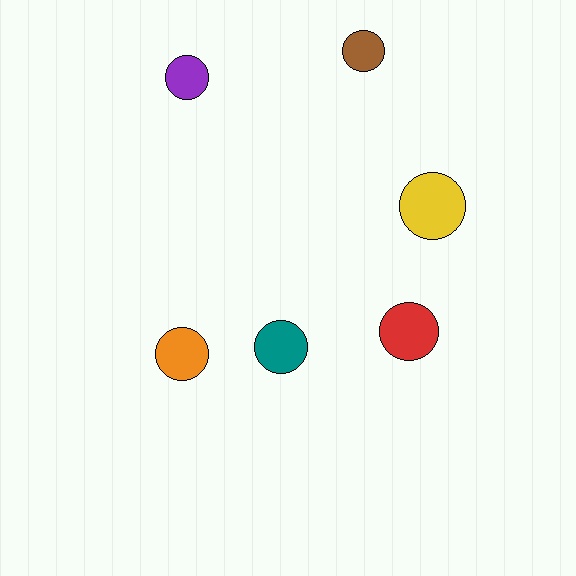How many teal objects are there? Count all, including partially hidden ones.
There is 1 teal object.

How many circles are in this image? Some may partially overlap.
There are 6 circles.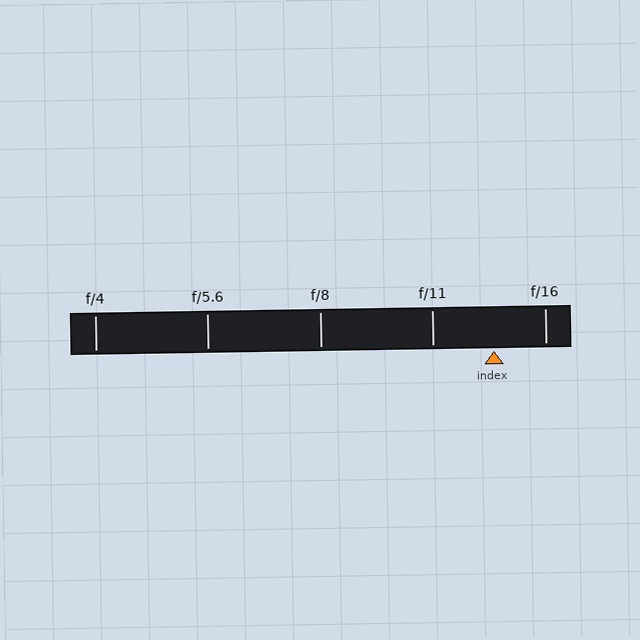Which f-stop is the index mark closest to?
The index mark is closest to f/16.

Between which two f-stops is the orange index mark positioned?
The index mark is between f/11 and f/16.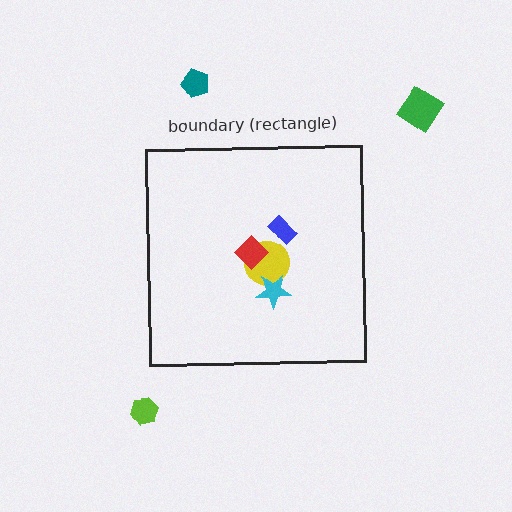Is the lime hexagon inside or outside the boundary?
Outside.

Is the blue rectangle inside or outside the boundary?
Inside.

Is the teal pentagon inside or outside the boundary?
Outside.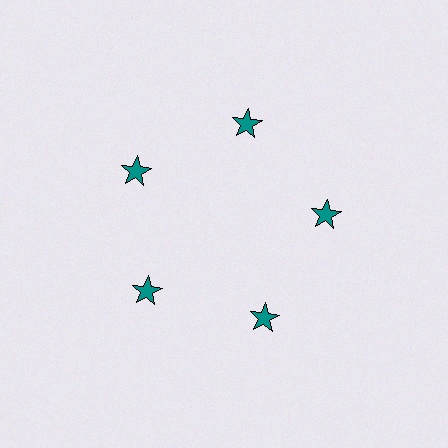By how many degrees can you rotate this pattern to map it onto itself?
The pattern maps onto itself every 72 degrees of rotation.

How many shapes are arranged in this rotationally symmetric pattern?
There are 5 shapes, arranged in 5 groups of 1.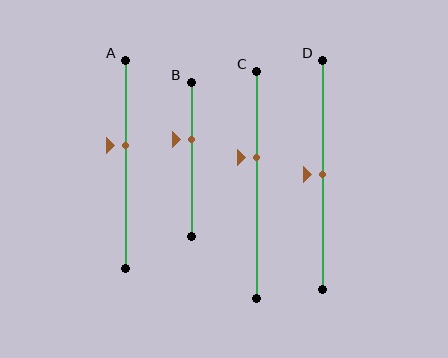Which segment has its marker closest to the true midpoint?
Segment D has its marker closest to the true midpoint.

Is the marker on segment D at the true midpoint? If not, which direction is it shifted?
Yes, the marker on segment D is at the true midpoint.